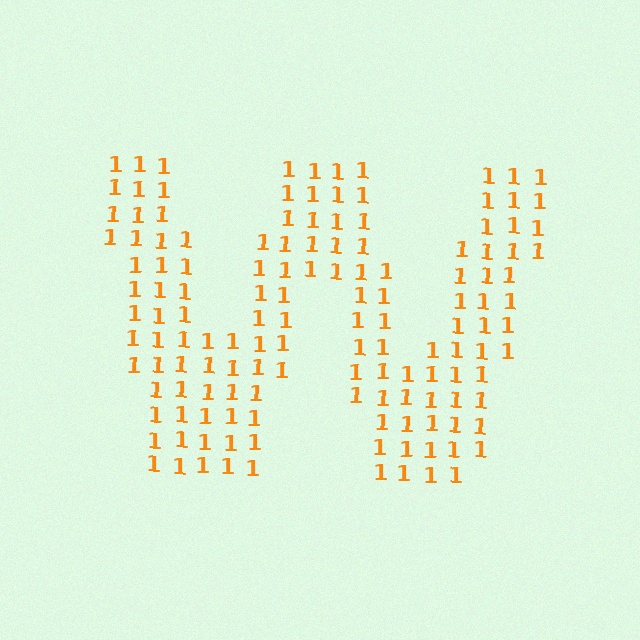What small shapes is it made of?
It is made of small digit 1's.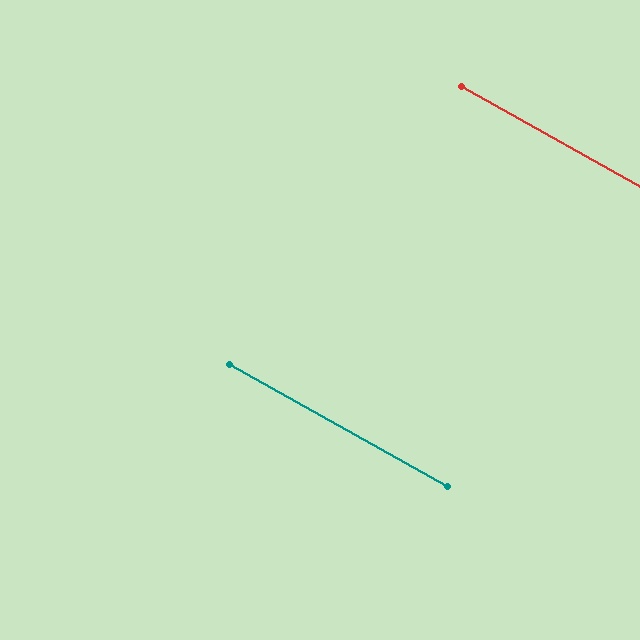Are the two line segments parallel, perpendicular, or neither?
Parallel — their directions differ by only 0.0°.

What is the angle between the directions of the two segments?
Approximately 0 degrees.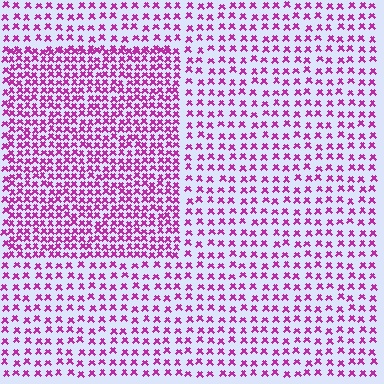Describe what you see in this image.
The image contains small magenta elements arranged at two different densities. A rectangle-shaped region is visible where the elements are more densely packed than the surrounding area.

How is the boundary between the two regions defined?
The boundary is defined by a change in element density (approximately 1.9x ratio). All elements are the same color, size, and shape.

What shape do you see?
I see a rectangle.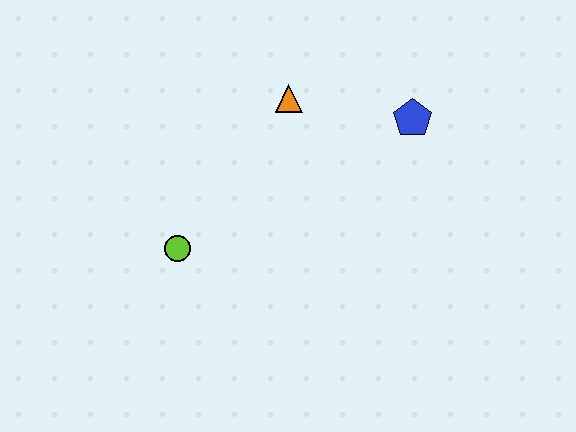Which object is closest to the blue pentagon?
The orange triangle is closest to the blue pentagon.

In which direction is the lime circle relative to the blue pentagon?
The lime circle is to the left of the blue pentagon.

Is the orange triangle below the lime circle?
No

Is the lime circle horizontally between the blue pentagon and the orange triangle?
No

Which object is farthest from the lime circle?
The blue pentagon is farthest from the lime circle.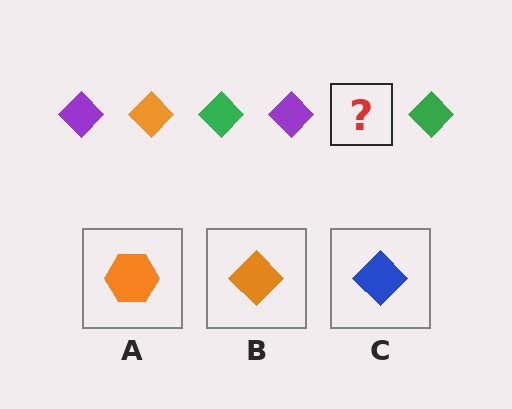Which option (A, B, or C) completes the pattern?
B.